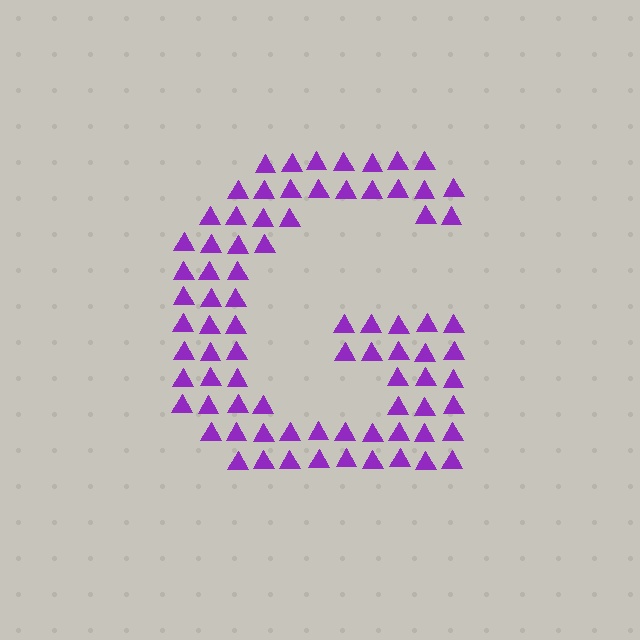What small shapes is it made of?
It is made of small triangles.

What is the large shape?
The large shape is the letter G.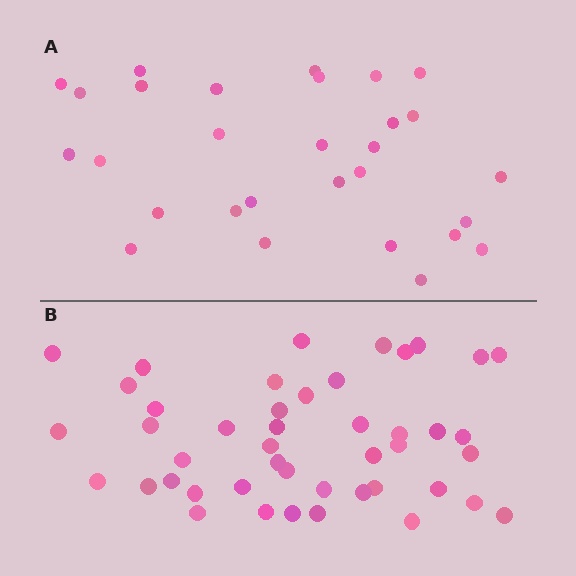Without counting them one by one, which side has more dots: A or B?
Region B (the bottom region) has more dots.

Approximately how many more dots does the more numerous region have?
Region B has approximately 15 more dots than region A.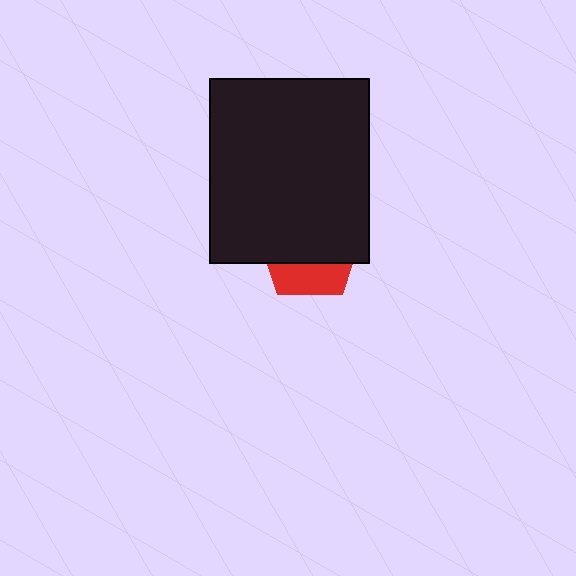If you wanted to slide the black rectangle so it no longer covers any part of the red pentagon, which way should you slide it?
Slide it up — that is the most direct way to separate the two shapes.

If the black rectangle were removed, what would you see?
You would see the complete red pentagon.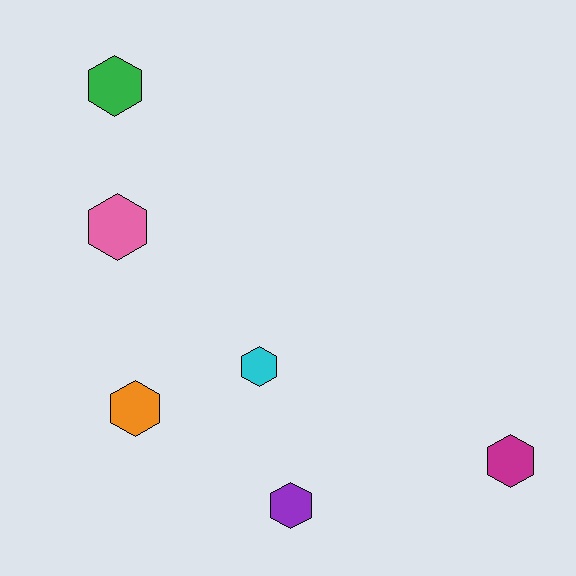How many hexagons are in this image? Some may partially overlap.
There are 6 hexagons.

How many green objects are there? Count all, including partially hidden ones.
There is 1 green object.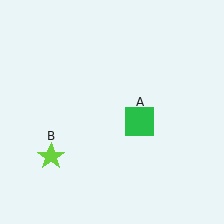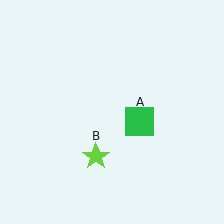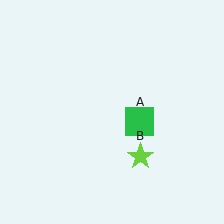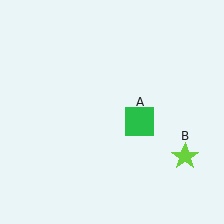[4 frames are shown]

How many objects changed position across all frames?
1 object changed position: lime star (object B).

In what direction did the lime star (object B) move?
The lime star (object B) moved right.